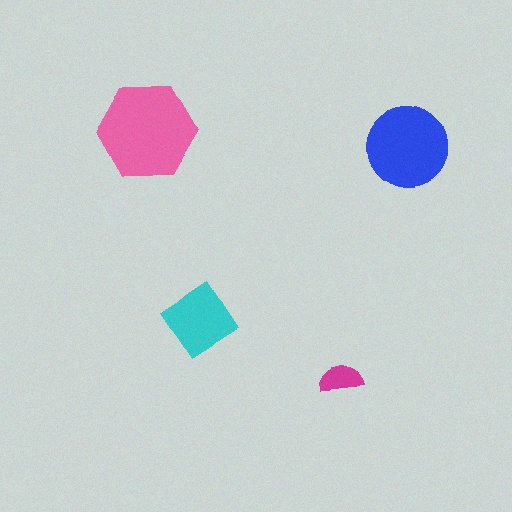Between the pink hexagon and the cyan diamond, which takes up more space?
The pink hexagon.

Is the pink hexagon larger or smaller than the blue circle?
Larger.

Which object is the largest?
The pink hexagon.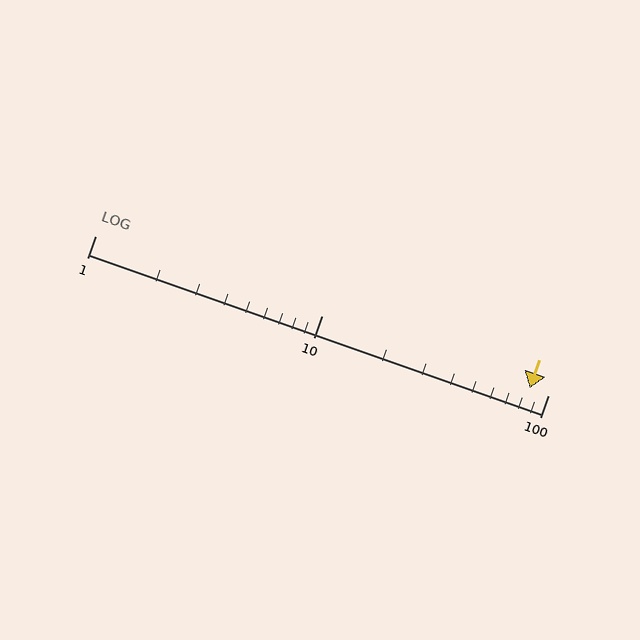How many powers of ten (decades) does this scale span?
The scale spans 2 decades, from 1 to 100.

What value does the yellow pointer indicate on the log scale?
The pointer indicates approximately 83.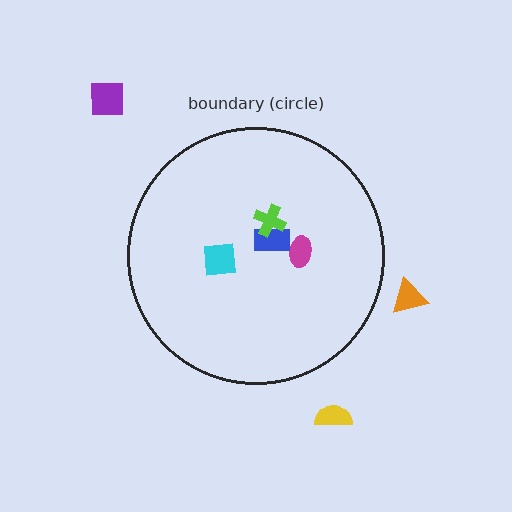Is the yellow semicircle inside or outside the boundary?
Outside.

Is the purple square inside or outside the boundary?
Outside.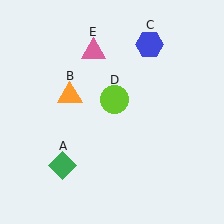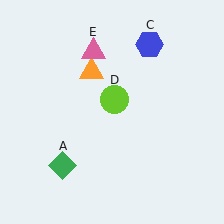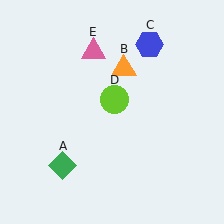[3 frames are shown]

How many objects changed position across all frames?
1 object changed position: orange triangle (object B).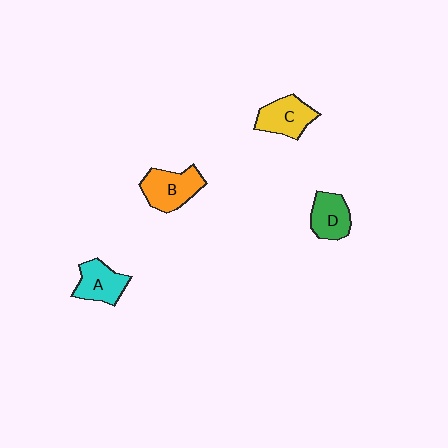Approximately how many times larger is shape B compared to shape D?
Approximately 1.3 times.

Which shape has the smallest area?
Shape D (green).